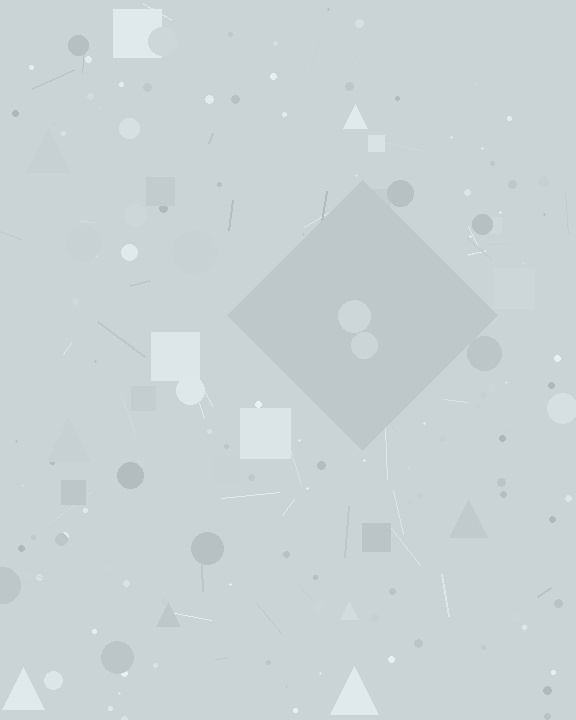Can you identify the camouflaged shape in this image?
The camouflaged shape is a diamond.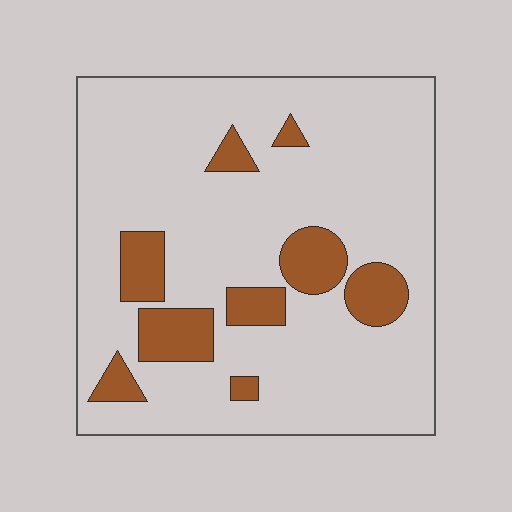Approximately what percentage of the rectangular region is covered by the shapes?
Approximately 15%.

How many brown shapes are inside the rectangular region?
9.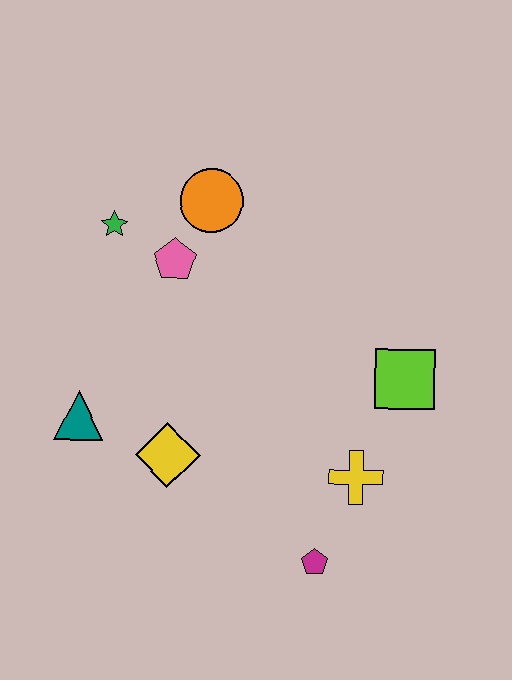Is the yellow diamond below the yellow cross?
No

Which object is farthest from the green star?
The magenta pentagon is farthest from the green star.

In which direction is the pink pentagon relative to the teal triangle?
The pink pentagon is above the teal triangle.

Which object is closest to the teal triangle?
The yellow diamond is closest to the teal triangle.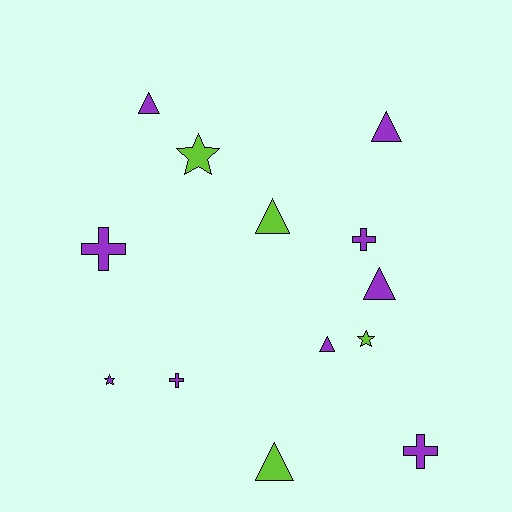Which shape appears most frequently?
Triangle, with 6 objects.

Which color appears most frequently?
Purple, with 9 objects.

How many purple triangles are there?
There are 4 purple triangles.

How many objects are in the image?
There are 13 objects.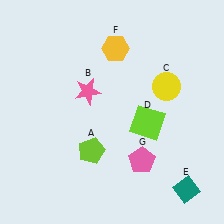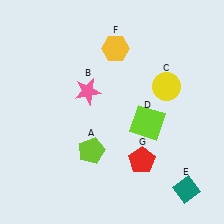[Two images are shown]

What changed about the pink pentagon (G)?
In Image 1, G is pink. In Image 2, it changed to red.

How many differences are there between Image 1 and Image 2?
There is 1 difference between the two images.